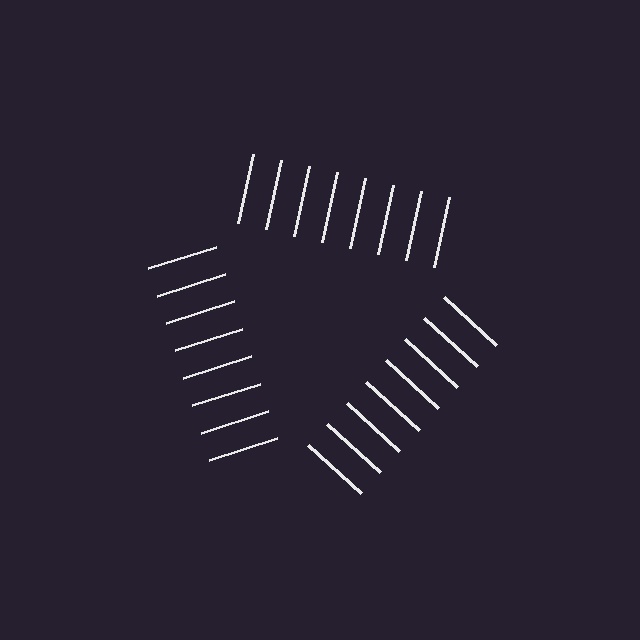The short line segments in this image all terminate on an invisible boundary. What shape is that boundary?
An illusory triangle — the line segments terminate on its edges but no continuous stroke is drawn.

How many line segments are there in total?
24 — 8 along each of the 3 edges.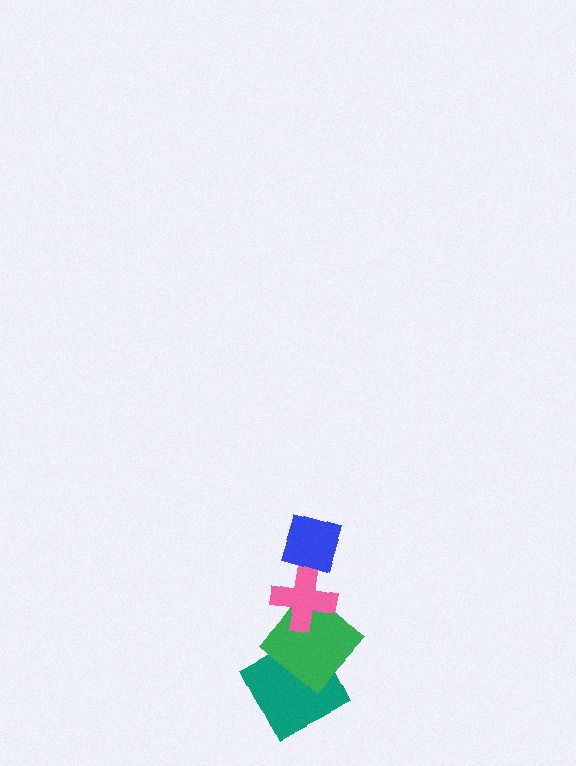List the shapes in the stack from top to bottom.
From top to bottom: the blue diamond, the pink cross, the green diamond, the teal square.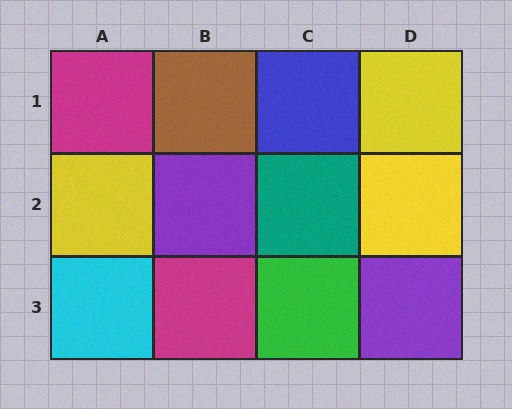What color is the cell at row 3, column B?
Magenta.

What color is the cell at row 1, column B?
Brown.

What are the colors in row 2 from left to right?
Yellow, purple, teal, yellow.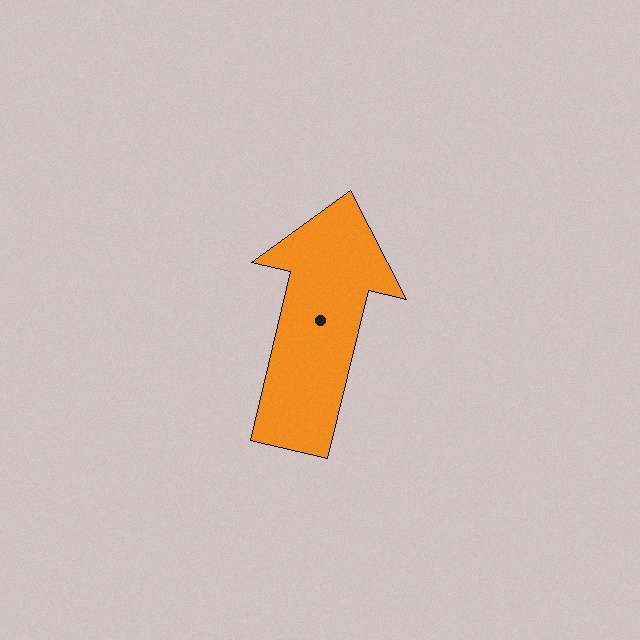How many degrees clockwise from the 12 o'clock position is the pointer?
Approximately 13 degrees.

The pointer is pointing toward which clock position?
Roughly 12 o'clock.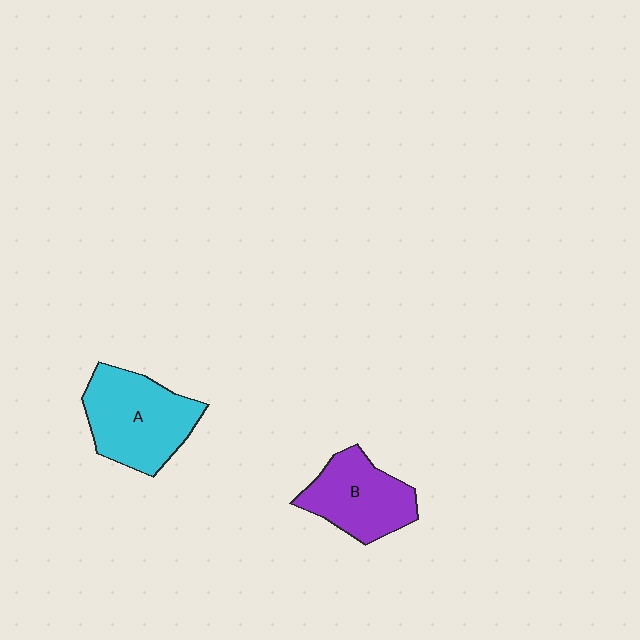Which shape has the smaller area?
Shape B (purple).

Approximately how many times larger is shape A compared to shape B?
Approximately 1.2 times.